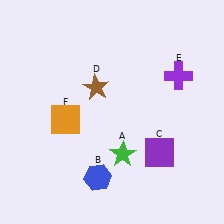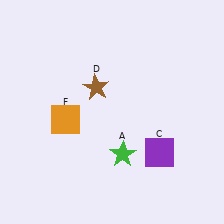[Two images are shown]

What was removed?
The purple cross (E), the blue hexagon (B) were removed in Image 2.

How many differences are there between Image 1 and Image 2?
There are 2 differences between the two images.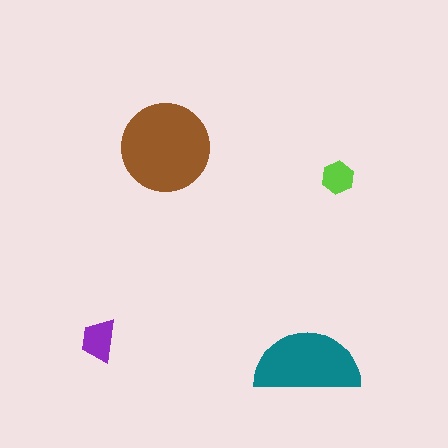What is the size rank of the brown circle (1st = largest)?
1st.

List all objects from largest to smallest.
The brown circle, the teal semicircle, the purple trapezoid, the lime hexagon.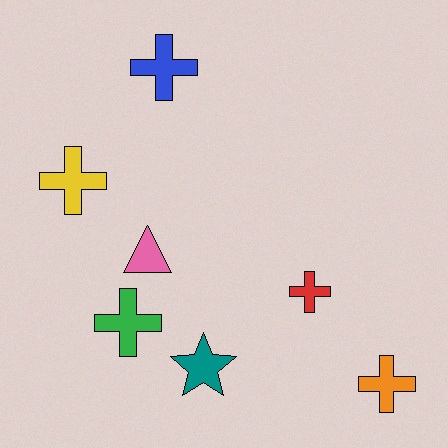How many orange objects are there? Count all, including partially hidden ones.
There is 1 orange object.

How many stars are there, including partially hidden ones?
There is 1 star.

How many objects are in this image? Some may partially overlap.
There are 7 objects.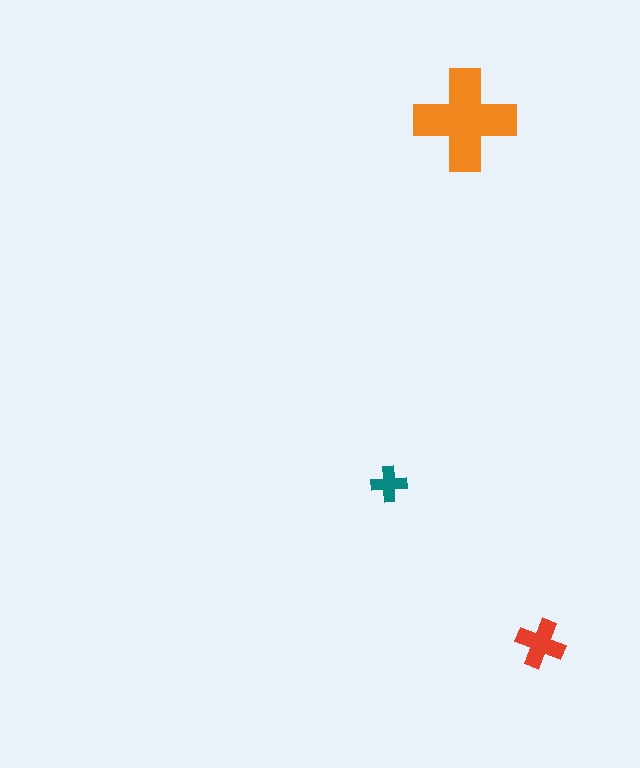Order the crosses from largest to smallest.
the orange one, the red one, the teal one.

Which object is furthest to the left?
The teal cross is leftmost.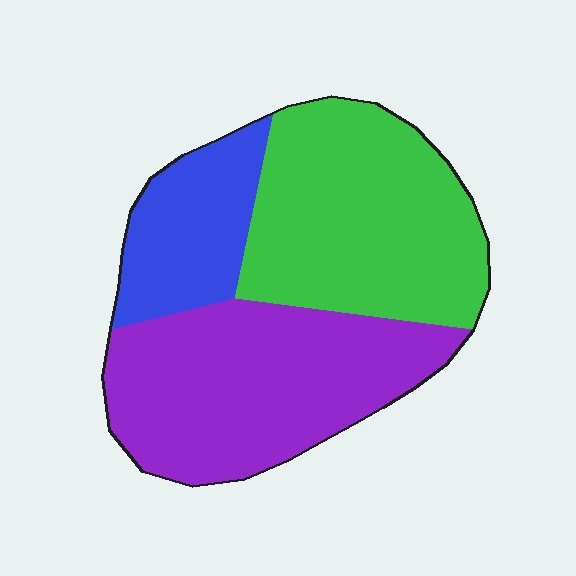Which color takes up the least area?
Blue, at roughly 20%.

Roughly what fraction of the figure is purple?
Purple takes up about two fifths (2/5) of the figure.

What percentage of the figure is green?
Green takes up between a quarter and a half of the figure.